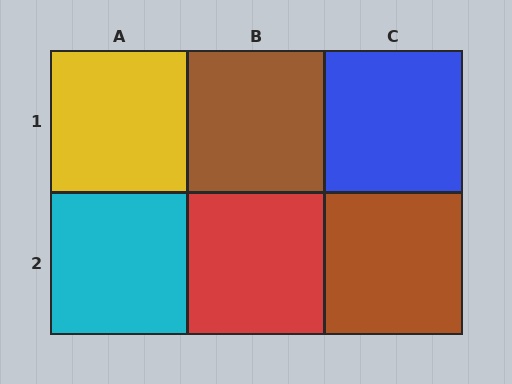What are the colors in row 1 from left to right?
Yellow, brown, blue.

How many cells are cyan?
1 cell is cyan.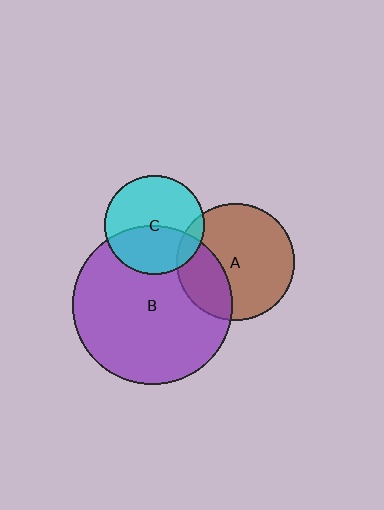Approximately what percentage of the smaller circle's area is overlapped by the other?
Approximately 30%.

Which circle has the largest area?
Circle B (purple).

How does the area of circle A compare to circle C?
Approximately 1.4 times.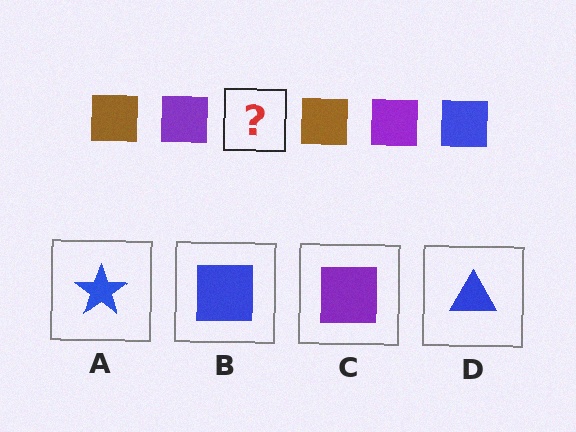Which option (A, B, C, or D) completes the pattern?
B.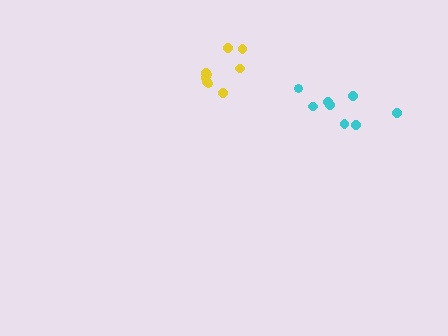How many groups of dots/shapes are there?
There are 2 groups.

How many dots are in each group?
Group 1: 8 dots, Group 2: 9 dots (17 total).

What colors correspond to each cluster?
The clusters are colored: cyan, yellow.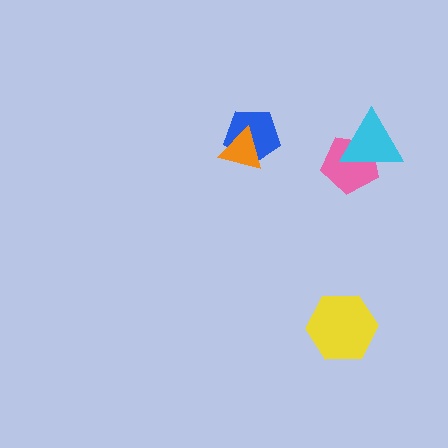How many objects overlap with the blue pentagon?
1 object overlaps with the blue pentagon.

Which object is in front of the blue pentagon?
The orange triangle is in front of the blue pentagon.